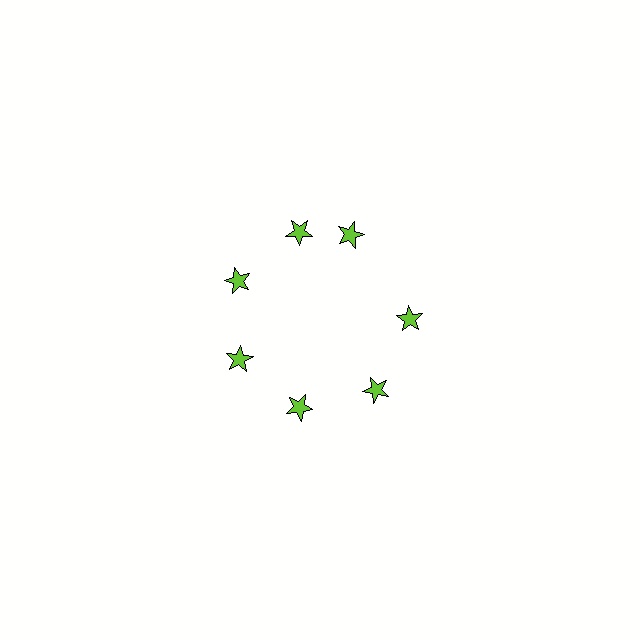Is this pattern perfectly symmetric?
No. The 7 lime stars are arranged in a ring, but one element near the 1 o'clock position is rotated out of alignment along the ring, breaking the 7-fold rotational symmetry.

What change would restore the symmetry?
The symmetry would be restored by rotating it back into even spacing with its neighbors so that all 7 stars sit at equal angles and equal distance from the center.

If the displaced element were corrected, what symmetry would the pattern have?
It would have 7-fold rotational symmetry — the pattern would map onto itself every 51 degrees.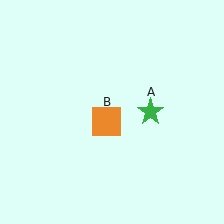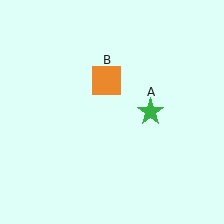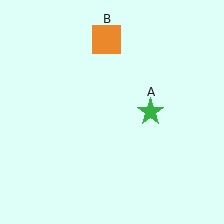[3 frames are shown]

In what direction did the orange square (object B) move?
The orange square (object B) moved up.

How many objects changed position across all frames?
1 object changed position: orange square (object B).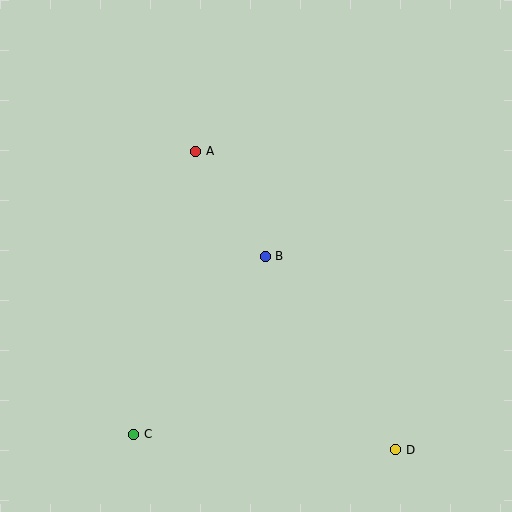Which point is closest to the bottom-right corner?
Point D is closest to the bottom-right corner.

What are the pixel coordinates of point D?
Point D is at (396, 450).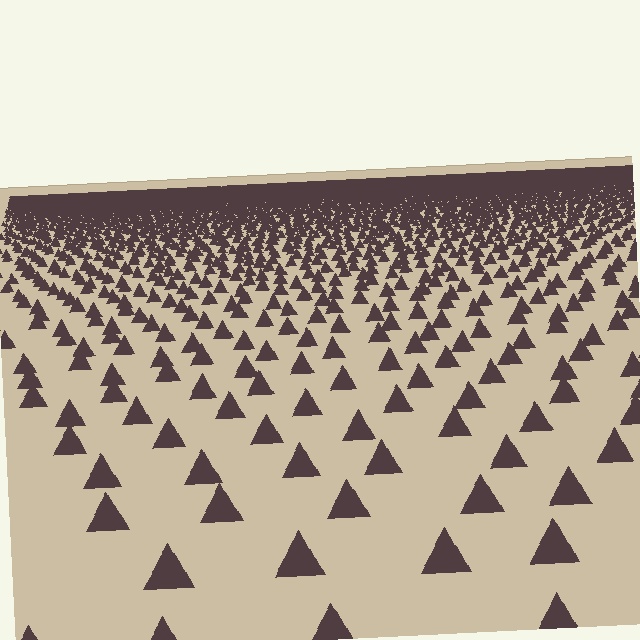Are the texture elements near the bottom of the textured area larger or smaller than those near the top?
Larger. Near the bottom, elements are closer to the viewer and appear at a bigger on-screen size.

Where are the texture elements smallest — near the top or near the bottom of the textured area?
Near the top.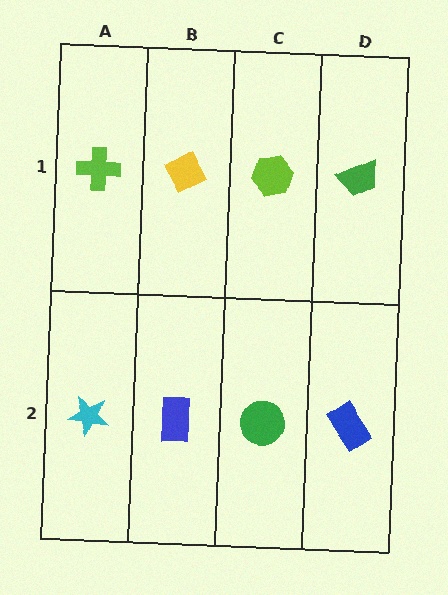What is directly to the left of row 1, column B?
A lime cross.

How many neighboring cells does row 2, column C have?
3.